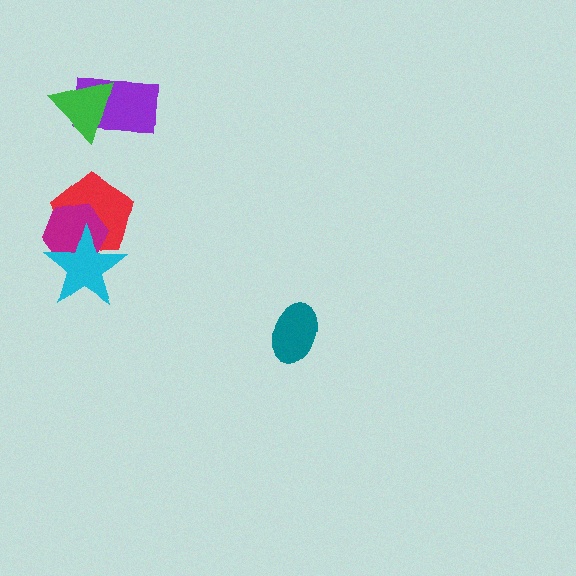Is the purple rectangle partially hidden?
Yes, it is partially covered by another shape.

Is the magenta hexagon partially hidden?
Yes, it is partially covered by another shape.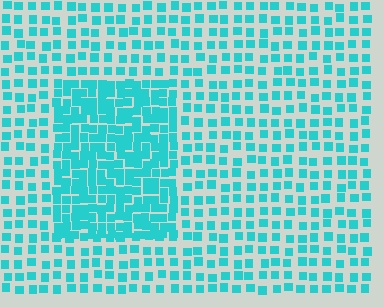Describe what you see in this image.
The image contains small cyan elements arranged at two different densities. A rectangle-shaped region is visible where the elements are more densely packed than the surrounding area.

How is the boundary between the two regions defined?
The boundary is defined by a change in element density (approximately 2.1x ratio). All elements are the same color, size, and shape.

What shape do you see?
I see a rectangle.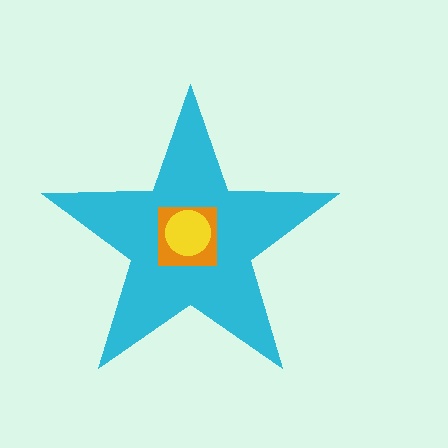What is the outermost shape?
The cyan star.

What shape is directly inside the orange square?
The yellow circle.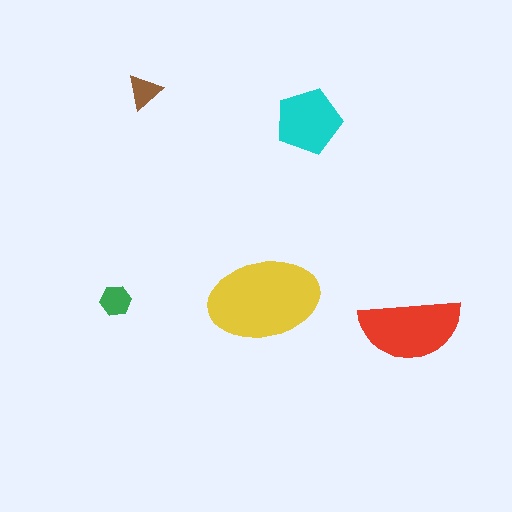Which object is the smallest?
The brown triangle.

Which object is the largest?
The yellow ellipse.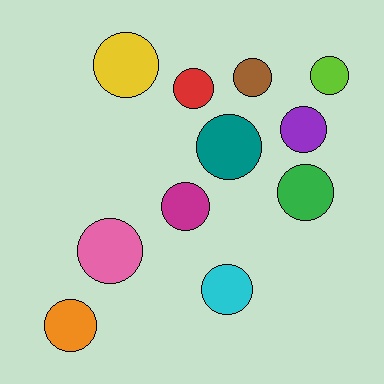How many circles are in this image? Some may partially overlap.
There are 11 circles.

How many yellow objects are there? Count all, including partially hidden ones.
There is 1 yellow object.